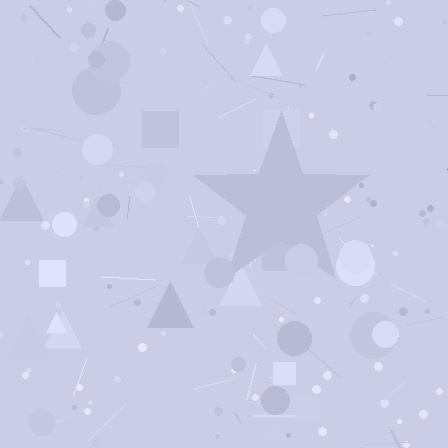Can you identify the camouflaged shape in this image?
The camouflaged shape is a star.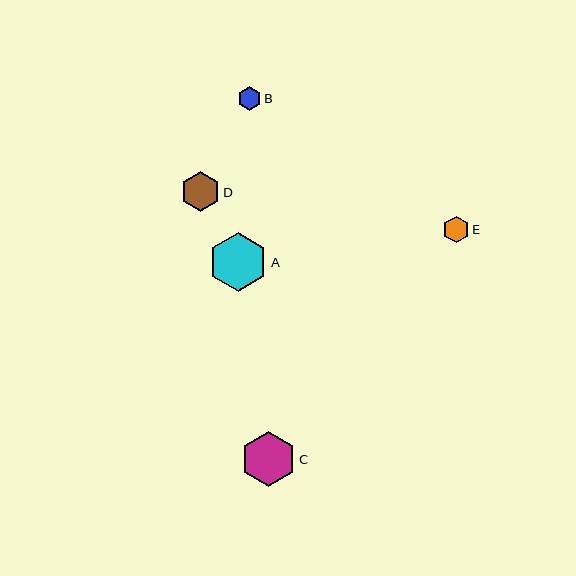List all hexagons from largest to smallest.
From largest to smallest: A, C, D, E, B.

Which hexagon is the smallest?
Hexagon B is the smallest with a size of approximately 24 pixels.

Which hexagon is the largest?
Hexagon A is the largest with a size of approximately 59 pixels.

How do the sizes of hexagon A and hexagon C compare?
Hexagon A and hexagon C are approximately the same size.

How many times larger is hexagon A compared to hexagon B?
Hexagon A is approximately 2.5 times the size of hexagon B.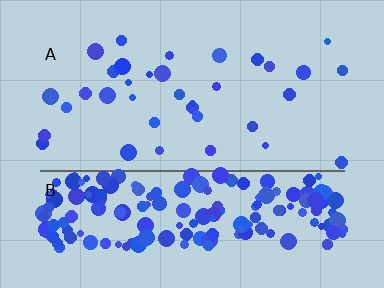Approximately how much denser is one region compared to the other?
Approximately 5.9× — region B over region A.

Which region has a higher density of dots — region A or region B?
B (the bottom).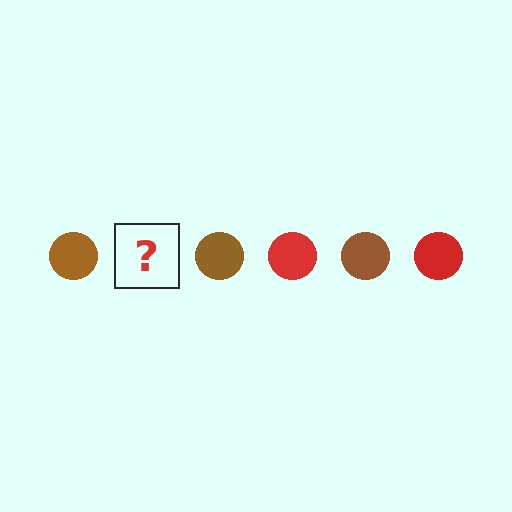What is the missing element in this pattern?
The missing element is a red circle.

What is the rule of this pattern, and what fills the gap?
The rule is that the pattern cycles through brown, red circles. The gap should be filled with a red circle.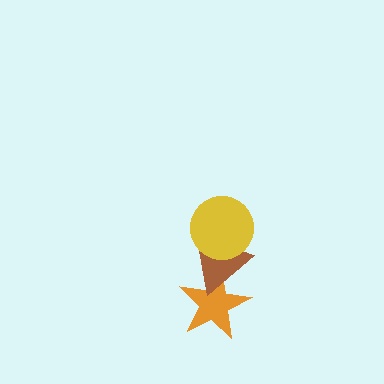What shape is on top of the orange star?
The brown triangle is on top of the orange star.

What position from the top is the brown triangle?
The brown triangle is 2nd from the top.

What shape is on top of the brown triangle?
The yellow circle is on top of the brown triangle.